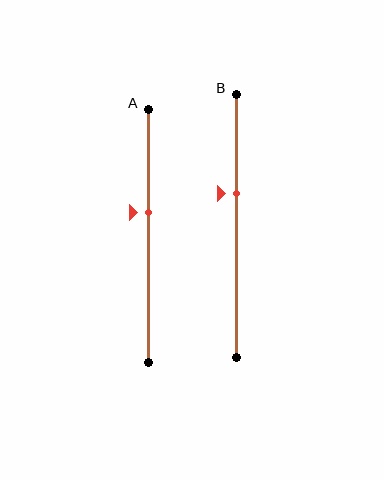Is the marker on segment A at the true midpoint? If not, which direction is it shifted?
No, the marker on segment A is shifted upward by about 9% of the segment length.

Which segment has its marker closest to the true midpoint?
Segment A has its marker closest to the true midpoint.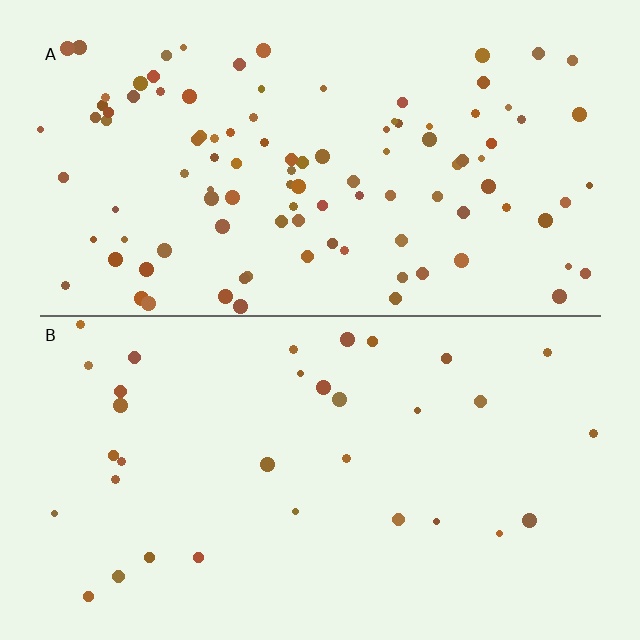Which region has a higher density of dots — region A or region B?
A (the top).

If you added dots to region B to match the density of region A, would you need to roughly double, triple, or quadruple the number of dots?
Approximately triple.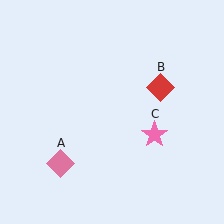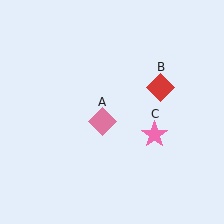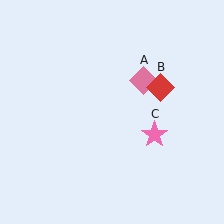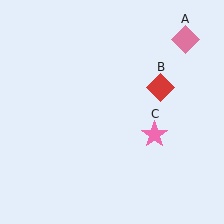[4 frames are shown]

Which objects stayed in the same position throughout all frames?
Red diamond (object B) and pink star (object C) remained stationary.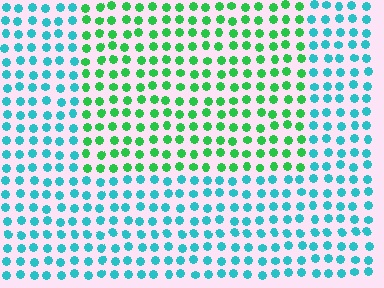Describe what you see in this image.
The image is filled with small cyan elements in a uniform arrangement. A rectangle-shaped region is visible where the elements are tinted to a slightly different hue, forming a subtle color boundary.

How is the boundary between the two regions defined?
The boundary is defined purely by a slight shift in hue (about 51 degrees). Spacing, size, and orientation are identical on both sides.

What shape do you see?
I see a rectangle.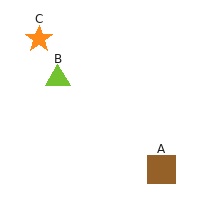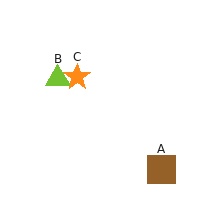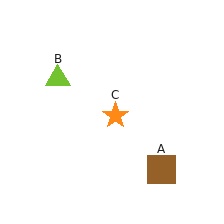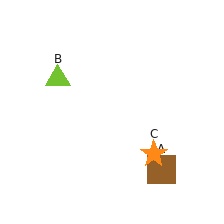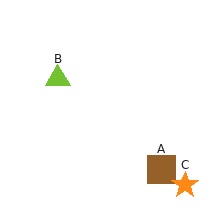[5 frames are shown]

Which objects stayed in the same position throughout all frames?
Brown square (object A) and lime triangle (object B) remained stationary.